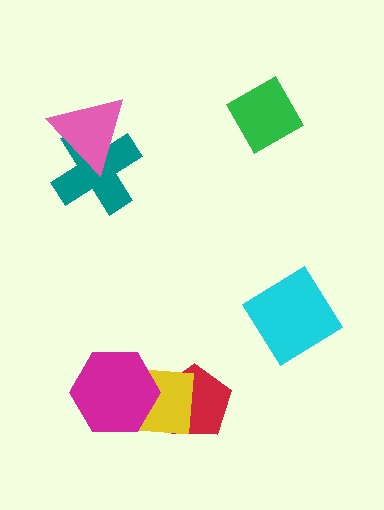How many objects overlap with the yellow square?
2 objects overlap with the yellow square.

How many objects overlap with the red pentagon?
1 object overlaps with the red pentagon.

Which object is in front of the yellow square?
The magenta hexagon is in front of the yellow square.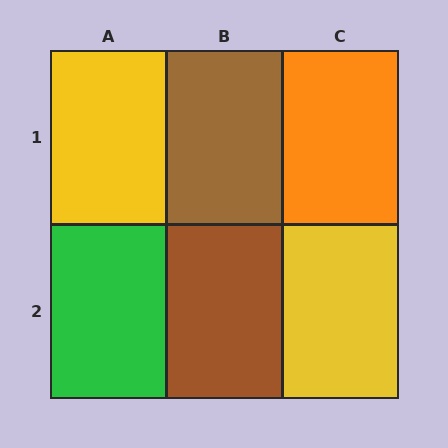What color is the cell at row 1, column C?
Orange.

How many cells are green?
1 cell is green.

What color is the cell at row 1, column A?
Yellow.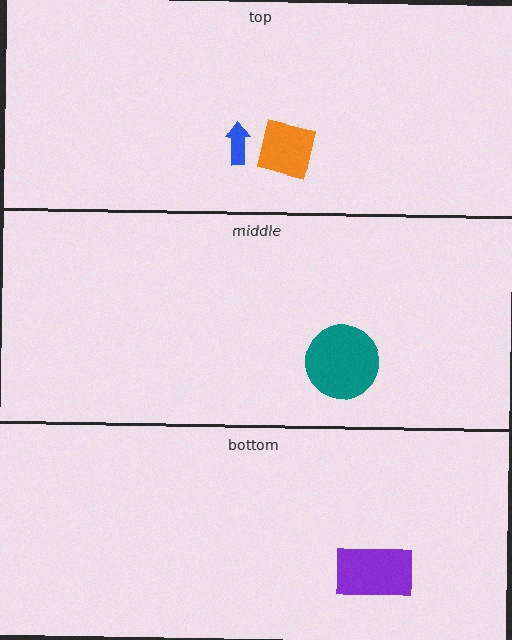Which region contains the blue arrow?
The top region.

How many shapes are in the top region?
2.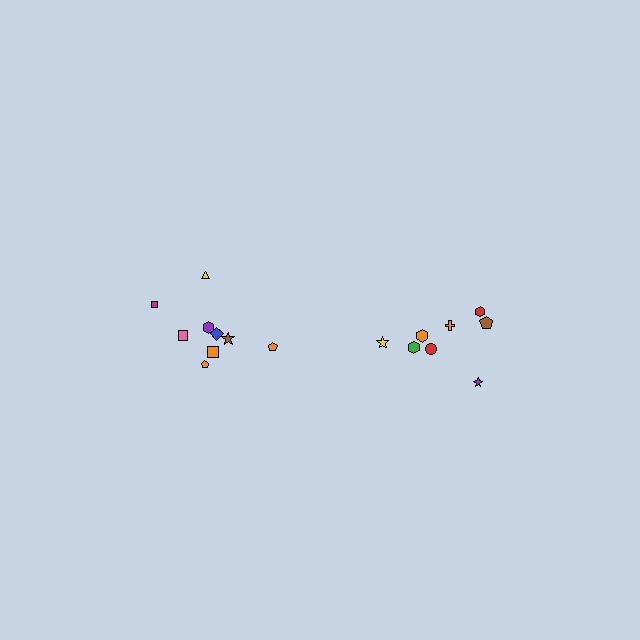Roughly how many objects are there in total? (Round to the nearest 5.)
Roughly 20 objects in total.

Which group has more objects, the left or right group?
The left group.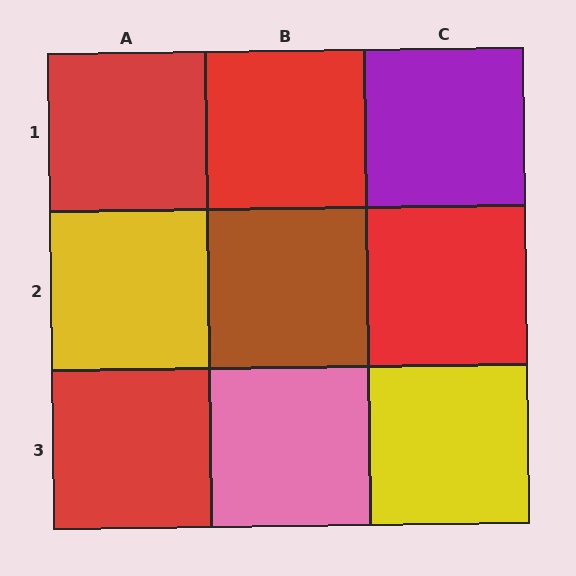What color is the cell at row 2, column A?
Yellow.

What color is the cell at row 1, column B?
Red.